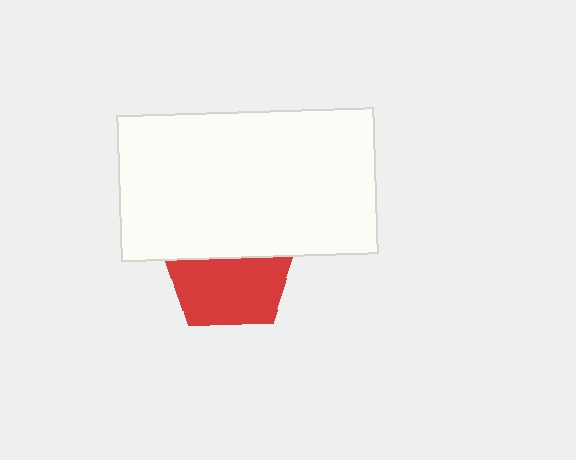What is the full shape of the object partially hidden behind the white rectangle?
The partially hidden object is a red pentagon.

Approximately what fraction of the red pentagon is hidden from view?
Roughly 44% of the red pentagon is hidden behind the white rectangle.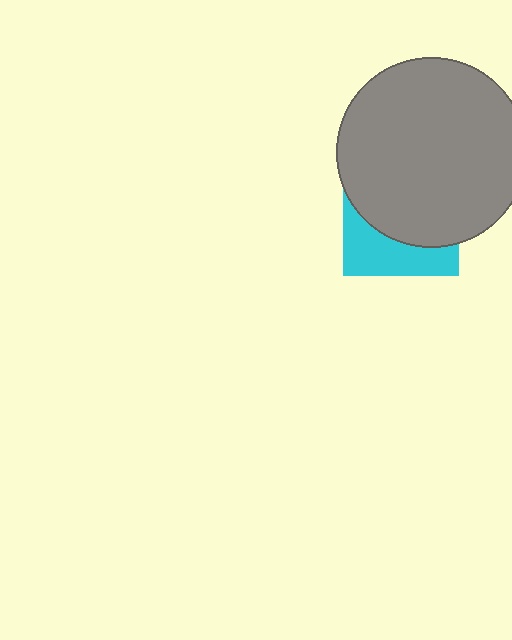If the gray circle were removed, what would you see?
You would see the complete cyan square.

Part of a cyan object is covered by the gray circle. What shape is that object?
It is a square.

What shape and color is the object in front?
The object in front is a gray circle.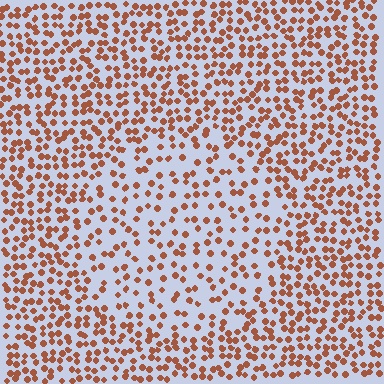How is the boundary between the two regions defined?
The boundary is defined by a change in element density (approximately 1.8x ratio). All elements are the same color, size, and shape.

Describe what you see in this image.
The image contains small brown elements arranged at two different densities. A circle-shaped region is visible where the elements are less densely packed than the surrounding area.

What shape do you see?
I see a circle.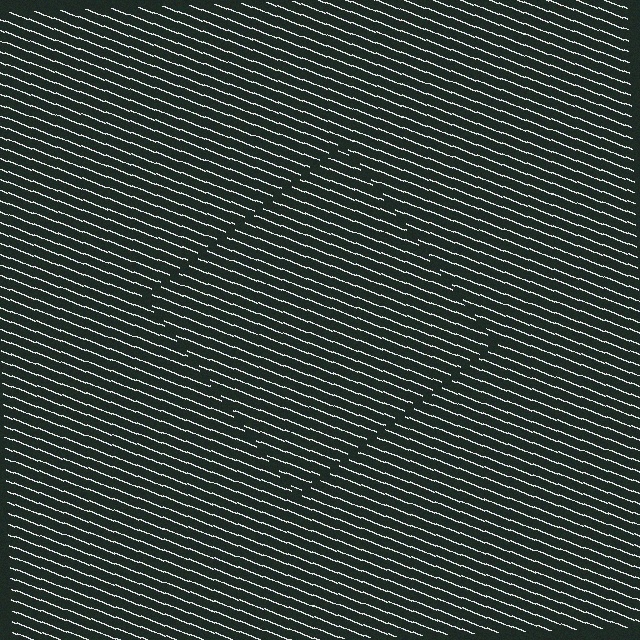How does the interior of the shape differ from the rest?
The interior of the shape contains the same grating, shifted by half a period — the contour is defined by the phase discontinuity where line-ends from the inner and outer gratings abut.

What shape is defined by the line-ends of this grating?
An illusory square. The interior of the shape contains the same grating, shifted by half a period — the contour is defined by the phase discontinuity where line-ends from the inner and outer gratings abut.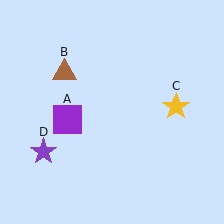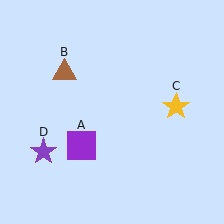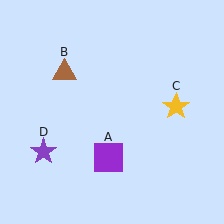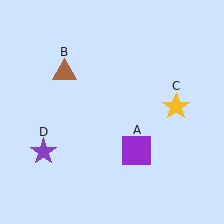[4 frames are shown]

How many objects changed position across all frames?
1 object changed position: purple square (object A).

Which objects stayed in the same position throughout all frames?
Brown triangle (object B) and yellow star (object C) and purple star (object D) remained stationary.